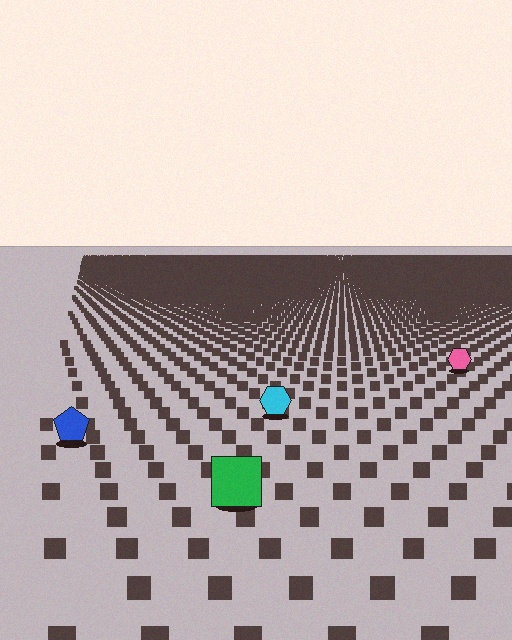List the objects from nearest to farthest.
From nearest to farthest: the green square, the blue pentagon, the cyan hexagon, the pink hexagon.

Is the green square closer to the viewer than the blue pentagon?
Yes. The green square is closer — you can tell from the texture gradient: the ground texture is coarser near it.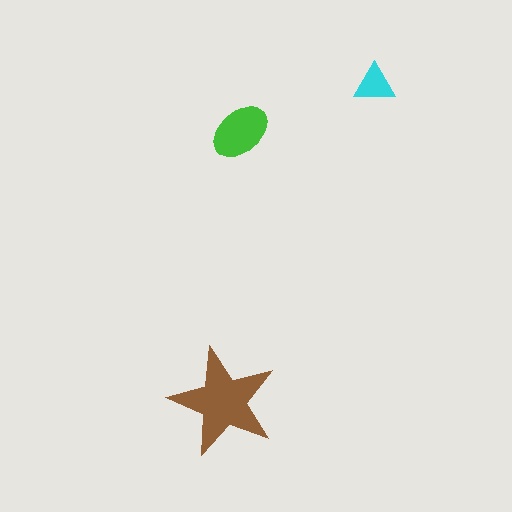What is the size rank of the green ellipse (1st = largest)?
2nd.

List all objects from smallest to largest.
The cyan triangle, the green ellipse, the brown star.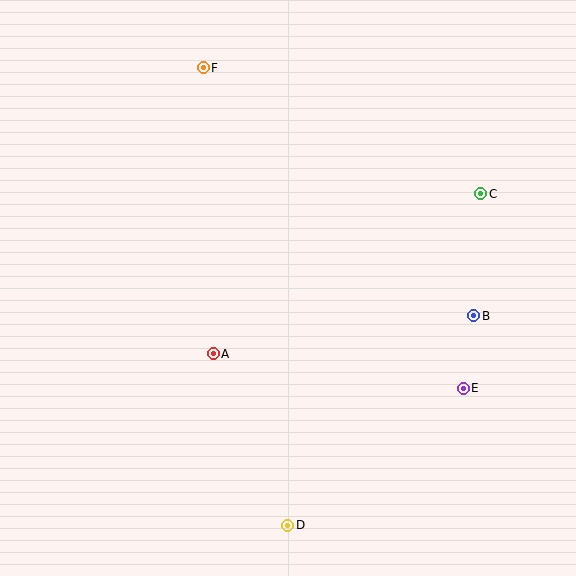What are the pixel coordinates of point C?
Point C is at (481, 194).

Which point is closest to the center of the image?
Point A at (213, 354) is closest to the center.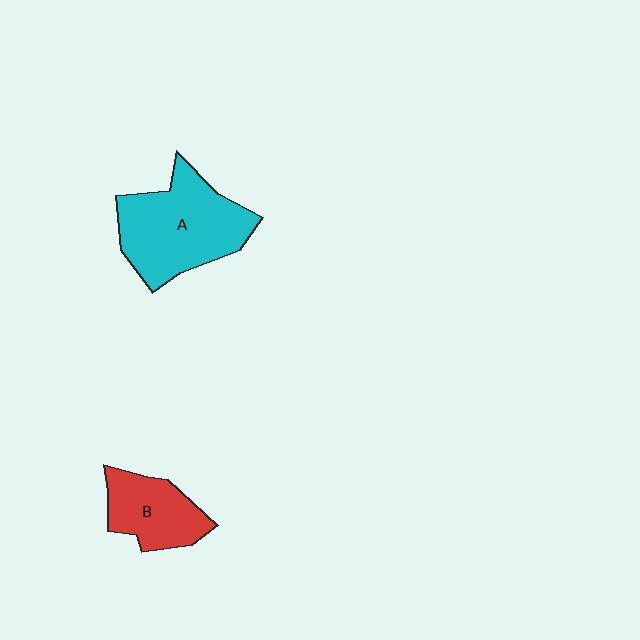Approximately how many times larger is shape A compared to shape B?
Approximately 1.7 times.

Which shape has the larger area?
Shape A (cyan).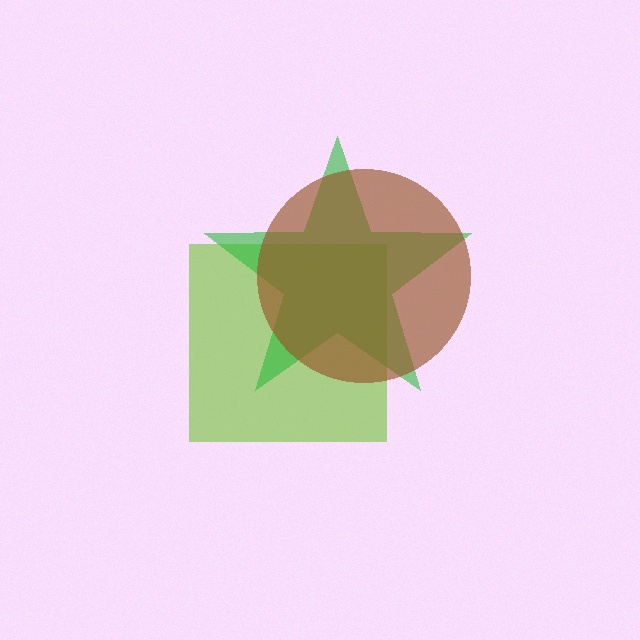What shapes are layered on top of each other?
The layered shapes are: a lime square, a green star, a brown circle.